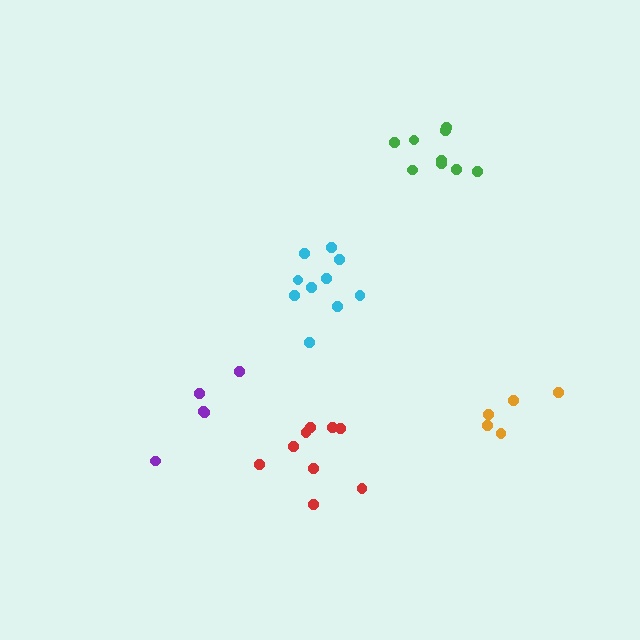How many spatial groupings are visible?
There are 5 spatial groupings.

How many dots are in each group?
Group 1: 10 dots, Group 2: 5 dots, Group 3: 9 dots, Group 4: 9 dots, Group 5: 5 dots (38 total).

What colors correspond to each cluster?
The clusters are colored: cyan, orange, green, red, purple.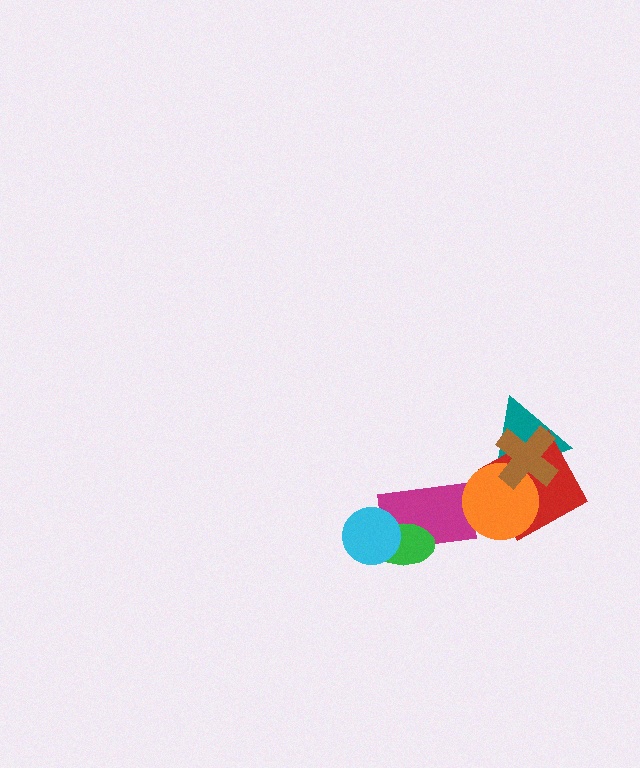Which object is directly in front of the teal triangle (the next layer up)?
The red square is directly in front of the teal triangle.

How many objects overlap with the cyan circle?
2 objects overlap with the cyan circle.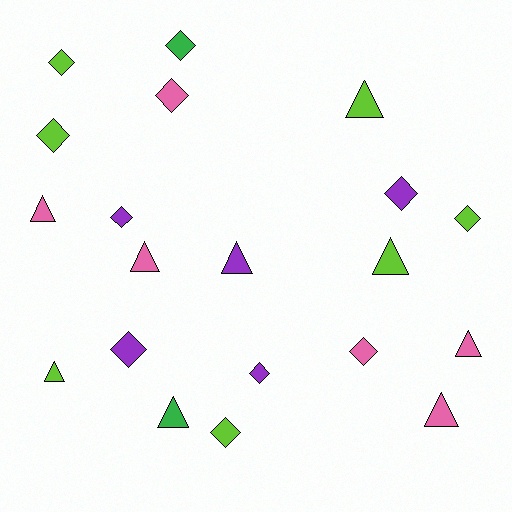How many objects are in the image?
There are 20 objects.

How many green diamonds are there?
There is 1 green diamond.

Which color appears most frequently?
Lime, with 7 objects.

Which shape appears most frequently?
Diamond, with 11 objects.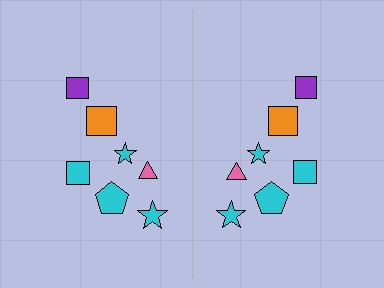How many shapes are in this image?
There are 14 shapes in this image.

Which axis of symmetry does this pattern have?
The pattern has a vertical axis of symmetry running through the center of the image.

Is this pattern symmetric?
Yes, this pattern has bilateral (reflection) symmetry.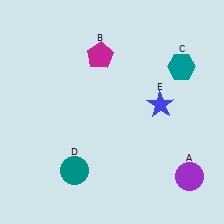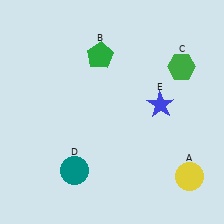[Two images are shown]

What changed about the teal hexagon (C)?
In Image 1, C is teal. In Image 2, it changed to green.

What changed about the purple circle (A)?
In Image 1, A is purple. In Image 2, it changed to yellow.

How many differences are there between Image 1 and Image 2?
There are 3 differences between the two images.